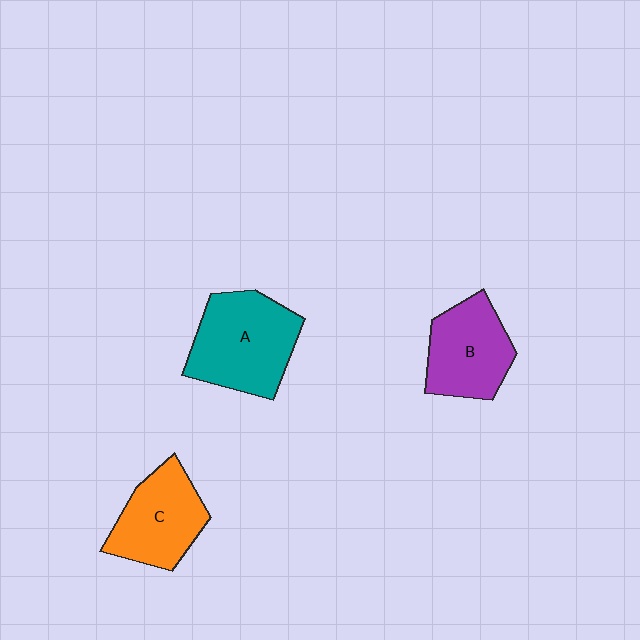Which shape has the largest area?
Shape A (teal).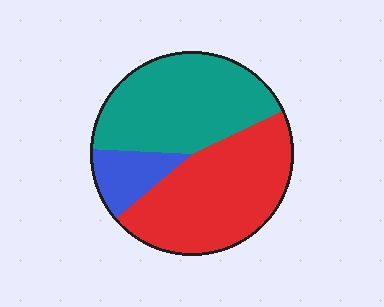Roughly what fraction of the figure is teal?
Teal takes up about two fifths (2/5) of the figure.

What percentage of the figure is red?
Red covers around 45% of the figure.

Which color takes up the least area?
Blue, at roughly 10%.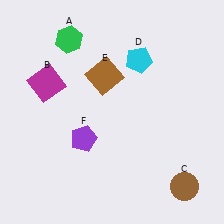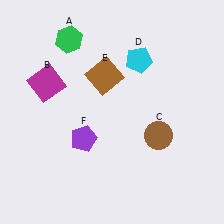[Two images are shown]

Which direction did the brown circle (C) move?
The brown circle (C) moved up.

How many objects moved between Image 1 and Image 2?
1 object moved between the two images.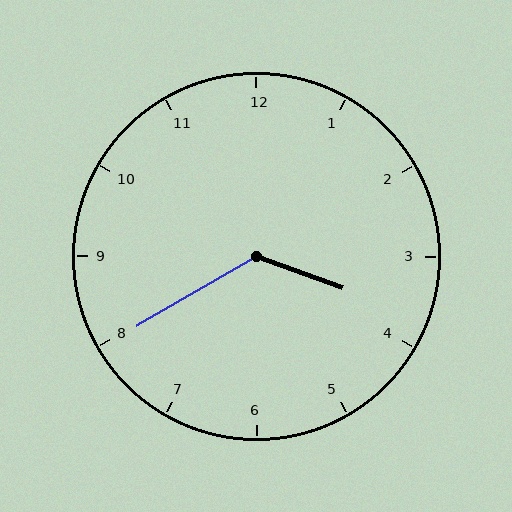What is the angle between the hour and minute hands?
Approximately 130 degrees.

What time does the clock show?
3:40.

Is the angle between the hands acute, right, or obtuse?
It is obtuse.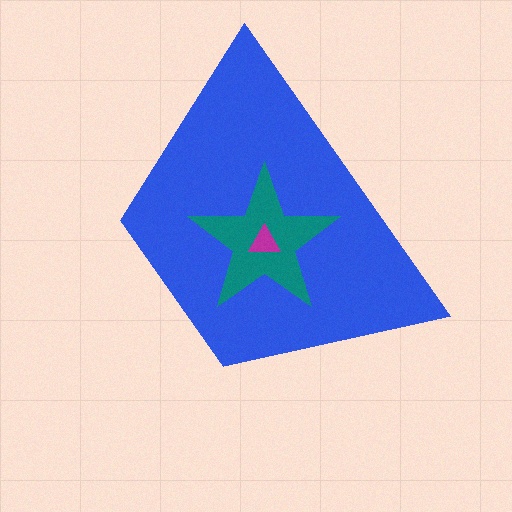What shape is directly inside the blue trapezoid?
The teal star.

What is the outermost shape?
The blue trapezoid.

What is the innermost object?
The magenta triangle.